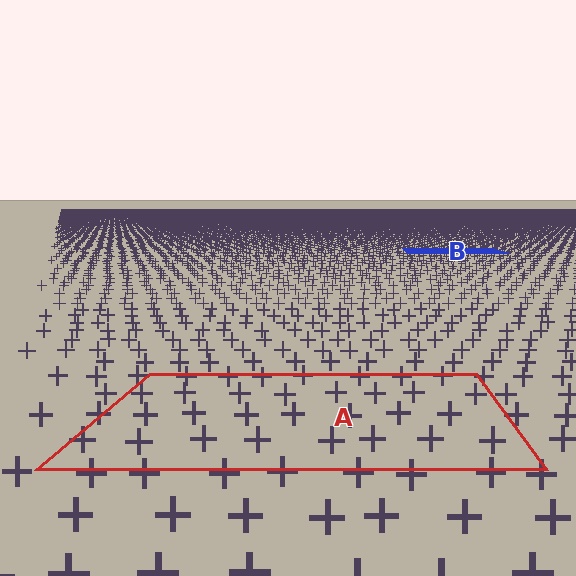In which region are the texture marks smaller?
The texture marks are smaller in region B, because it is farther away.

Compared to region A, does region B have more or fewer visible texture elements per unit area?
Region B has more texture elements per unit area — they are packed more densely because it is farther away.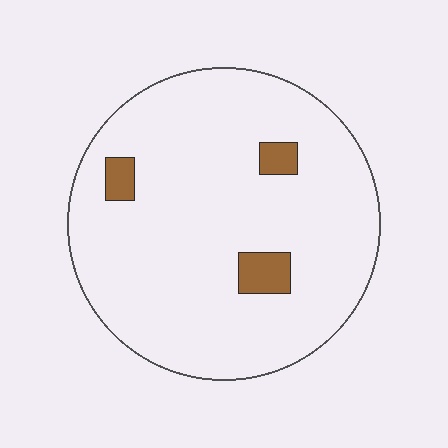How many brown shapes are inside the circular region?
3.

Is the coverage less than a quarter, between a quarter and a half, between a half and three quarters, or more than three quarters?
Less than a quarter.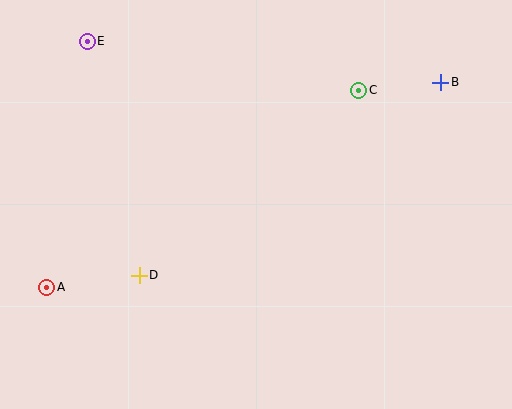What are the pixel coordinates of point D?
Point D is at (139, 275).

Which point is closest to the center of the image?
Point D at (139, 275) is closest to the center.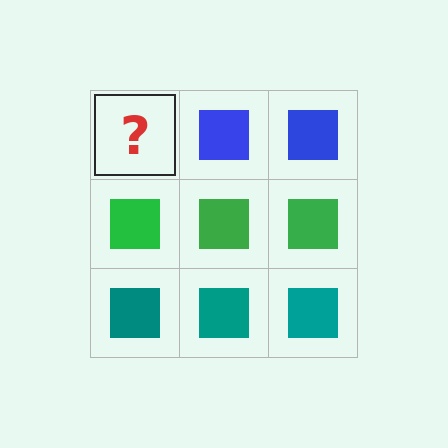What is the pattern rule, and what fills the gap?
The rule is that each row has a consistent color. The gap should be filled with a blue square.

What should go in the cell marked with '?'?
The missing cell should contain a blue square.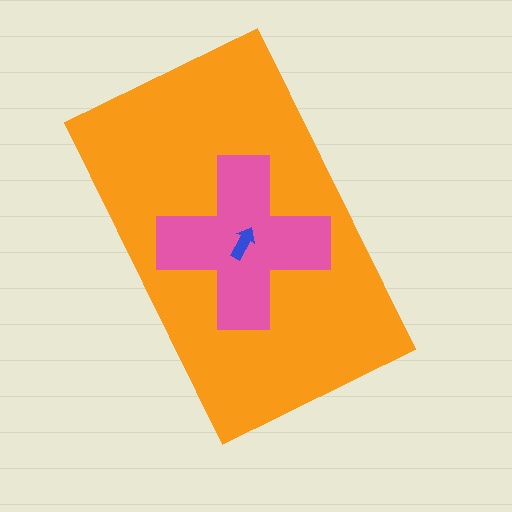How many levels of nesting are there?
3.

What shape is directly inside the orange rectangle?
The pink cross.